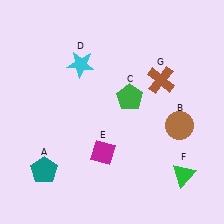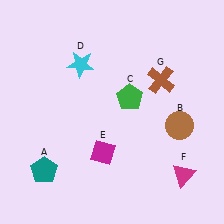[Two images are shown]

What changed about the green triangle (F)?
In Image 1, F is green. In Image 2, it changed to magenta.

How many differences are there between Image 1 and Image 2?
There is 1 difference between the two images.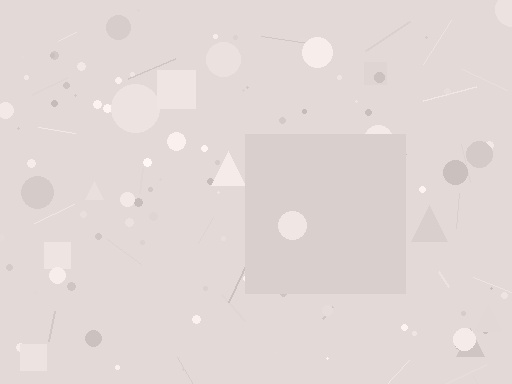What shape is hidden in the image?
A square is hidden in the image.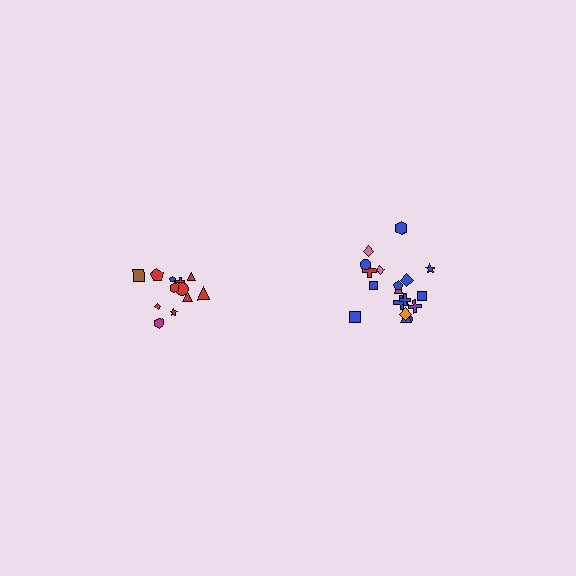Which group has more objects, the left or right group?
The right group.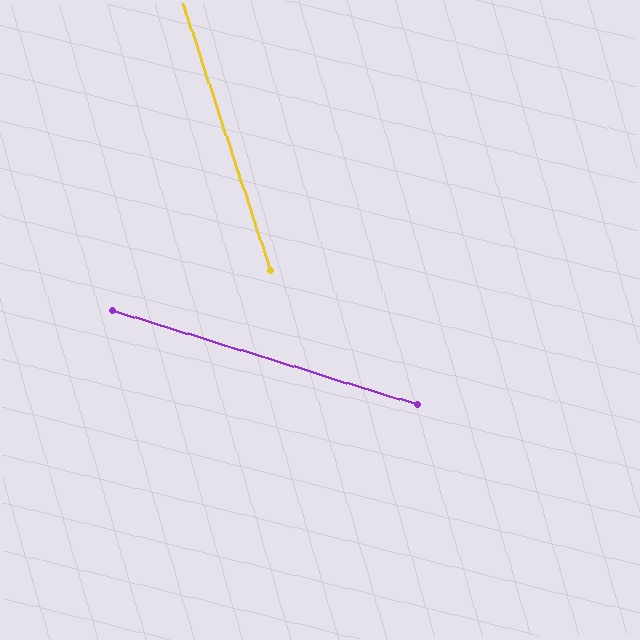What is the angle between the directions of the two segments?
Approximately 55 degrees.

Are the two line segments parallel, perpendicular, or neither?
Neither parallel nor perpendicular — they differ by about 55°.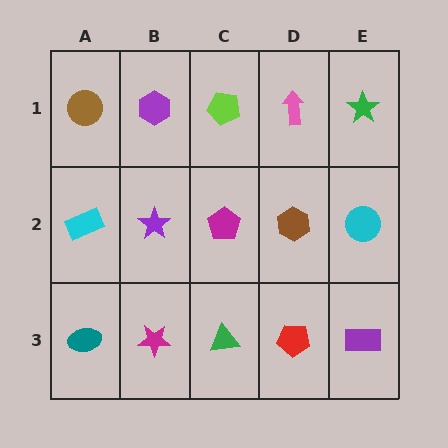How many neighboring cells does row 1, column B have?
3.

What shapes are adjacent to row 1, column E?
A cyan circle (row 2, column E), a pink arrow (row 1, column D).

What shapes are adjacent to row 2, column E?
A green star (row 1, column E), a purple rectangle (row 3, column E), a brown hexagon (row 2, column D).